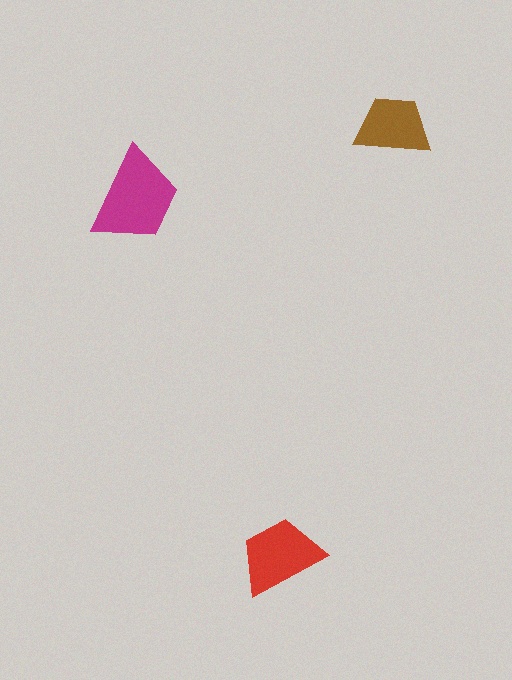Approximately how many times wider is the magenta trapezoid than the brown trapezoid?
About 1.5 times wider.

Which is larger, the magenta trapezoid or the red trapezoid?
The magenta one.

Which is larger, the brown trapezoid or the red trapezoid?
The red one.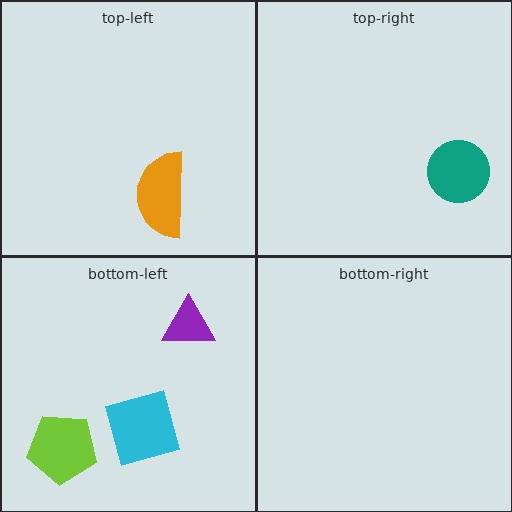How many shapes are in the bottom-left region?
3.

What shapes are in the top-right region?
The teal circle.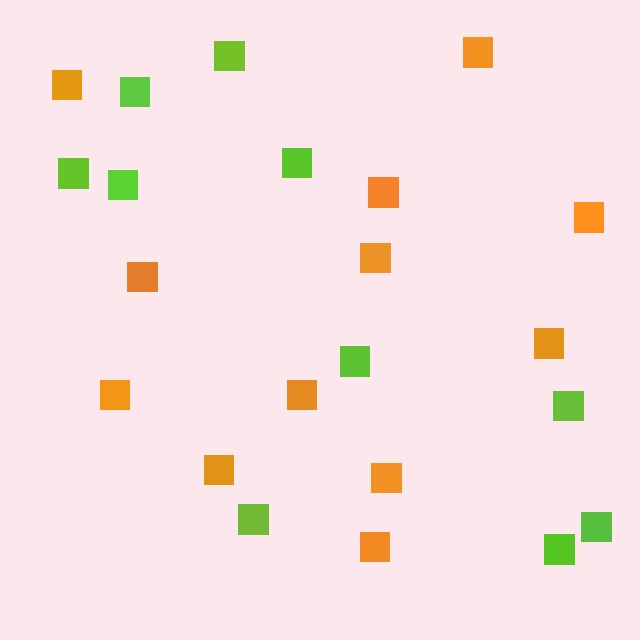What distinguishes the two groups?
There are 2 groups: one group of orange squares (12) and one group of lime squares (10).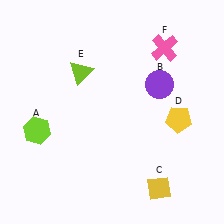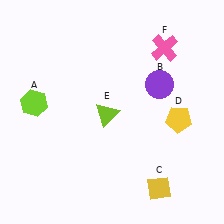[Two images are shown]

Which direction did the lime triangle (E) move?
The lime triangle (E) moved down.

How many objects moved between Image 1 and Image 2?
2 objects moved between the two images.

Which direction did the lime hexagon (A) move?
The lime hexagon (A) moved up.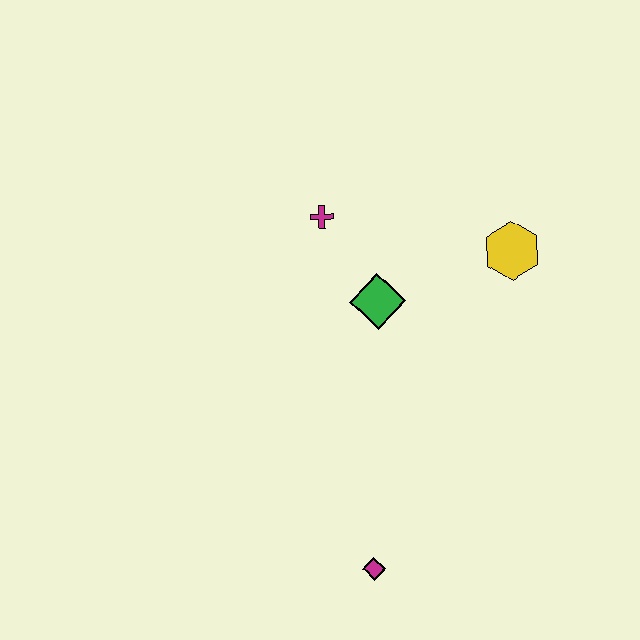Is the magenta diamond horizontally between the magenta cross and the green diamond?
Yes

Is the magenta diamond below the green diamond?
Yes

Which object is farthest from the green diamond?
The magenta diamond is farthest from the green diamond.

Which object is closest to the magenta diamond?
The green diamond is closest to the magenta diamond.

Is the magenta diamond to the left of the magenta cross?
No